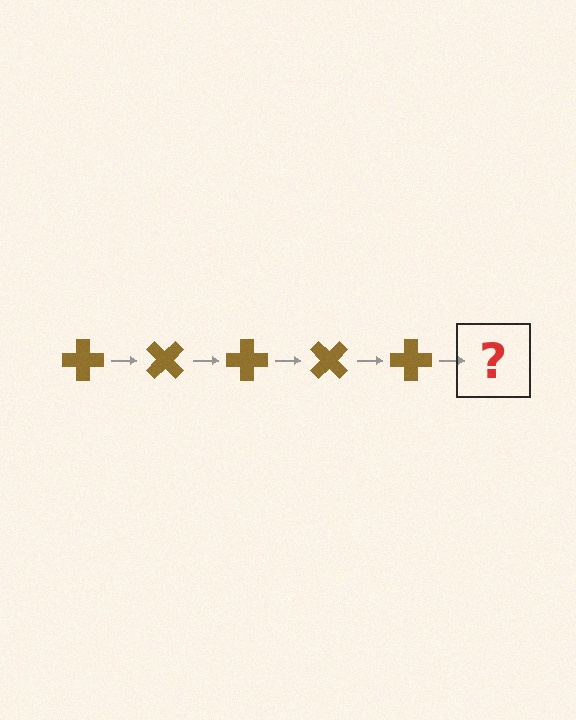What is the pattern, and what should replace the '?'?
The pattern is that the cross rotates 45 degrees each step. The '?' should be a brown cross rotated 225 degrees.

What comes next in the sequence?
The next element should be a brown cross rotated 225 degrees.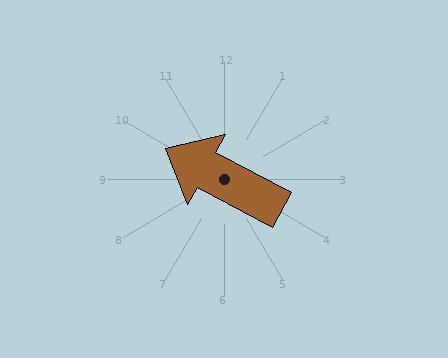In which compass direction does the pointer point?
Northwest.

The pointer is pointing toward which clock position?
Roughly 10 o'clock.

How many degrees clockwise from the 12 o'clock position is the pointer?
Approximately 298 degrees.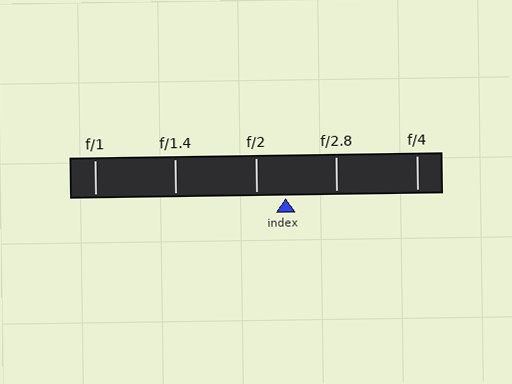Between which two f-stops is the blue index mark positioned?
The index mark is between f/2 and f/2.8.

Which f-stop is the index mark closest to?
The index mark is closest to f/2.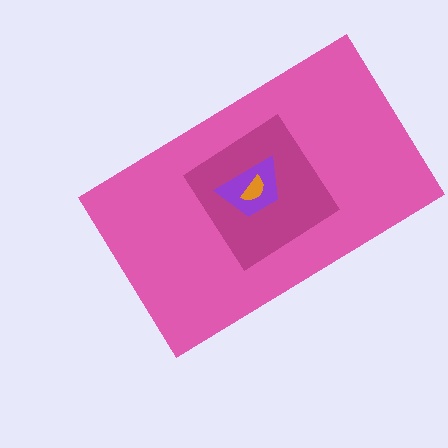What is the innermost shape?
The orange semicircle.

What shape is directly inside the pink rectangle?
The magenta diamond.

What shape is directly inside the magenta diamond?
The purple trapezoid.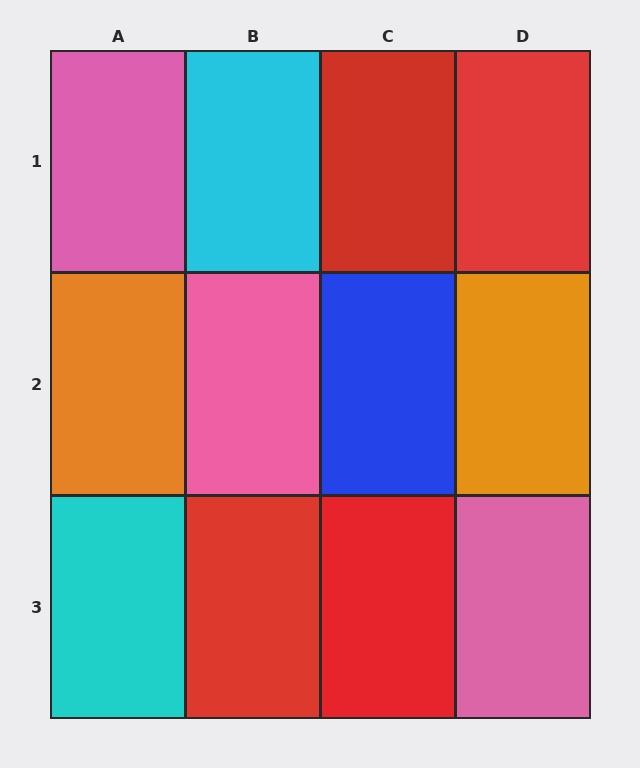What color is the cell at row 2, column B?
Pink.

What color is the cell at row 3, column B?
Red.